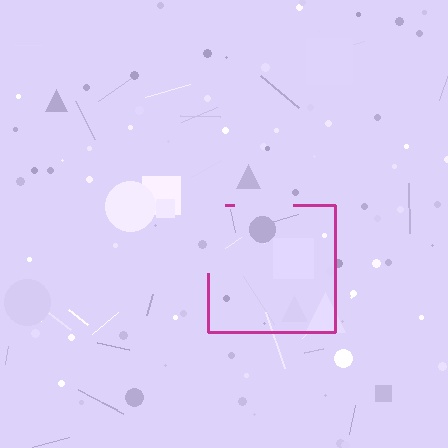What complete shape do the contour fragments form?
The contour fragments form a square.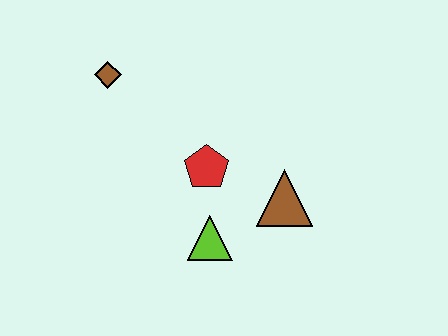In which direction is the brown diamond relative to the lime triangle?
The brown diamond is above the lime triangle.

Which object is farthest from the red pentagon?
The brown diamond is farthest from the red pentagon.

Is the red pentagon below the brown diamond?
Yes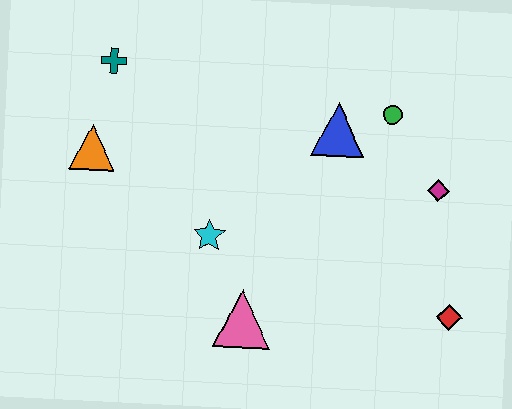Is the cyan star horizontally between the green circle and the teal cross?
Yes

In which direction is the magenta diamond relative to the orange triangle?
The magenta diamond is to the right of the orange triangle.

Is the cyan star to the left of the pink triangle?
Yes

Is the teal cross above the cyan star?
Yes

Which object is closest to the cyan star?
The pink triangle is closest to the cyan star.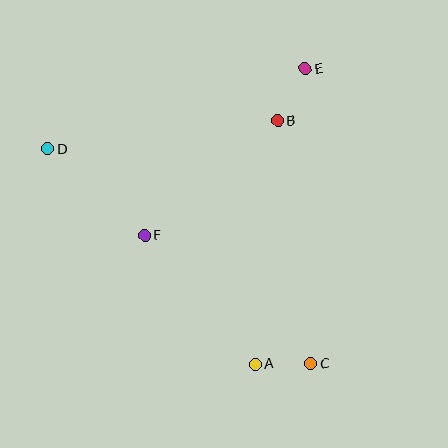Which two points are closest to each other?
Points A and C are closest to each other.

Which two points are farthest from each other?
Points C and D are farthest from each other.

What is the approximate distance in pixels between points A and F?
The distance between A and F is approximately 169 pixels.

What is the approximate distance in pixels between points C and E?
The distance between C and E is approximately 295 pixels.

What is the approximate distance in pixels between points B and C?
The distance between B and C is approximately 245 pixels.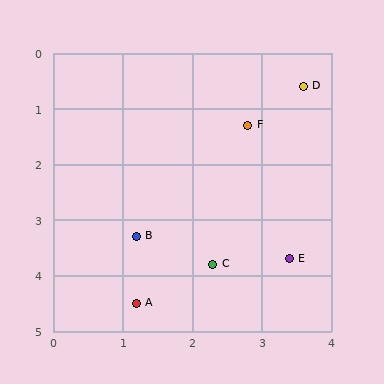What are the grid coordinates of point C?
Point C is at approximately (2.3, 3.8).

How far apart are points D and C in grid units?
Points D and C are about 3.5 grid units apart.